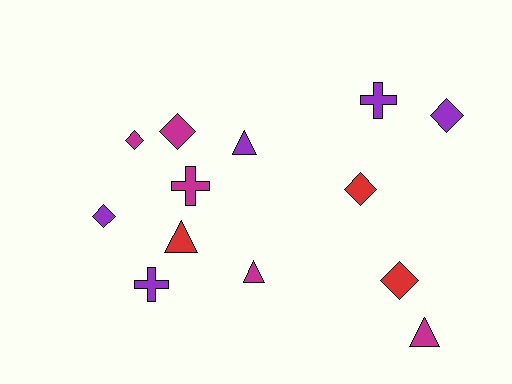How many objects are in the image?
There are 13 objects.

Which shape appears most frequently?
Diamond, with 6 objects.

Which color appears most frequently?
Purple, with 5 objects.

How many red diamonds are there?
There are 2 red diamonds.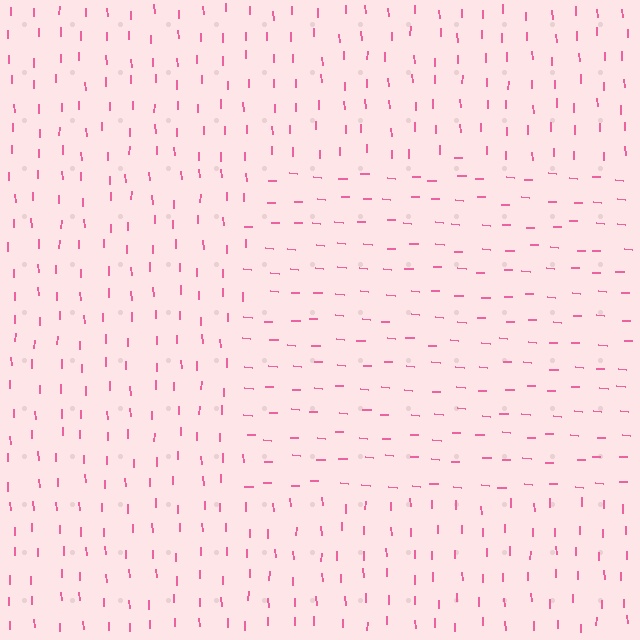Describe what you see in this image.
The image is filled with small pink line segments. A rectangle region in the image has lines oriented differently from the surrounding lines, creating a visible texture boundary.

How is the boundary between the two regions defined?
The boundary is defined purely by a change in line orientation (approximately 85 degrees difference). All lines are the same color and thickness.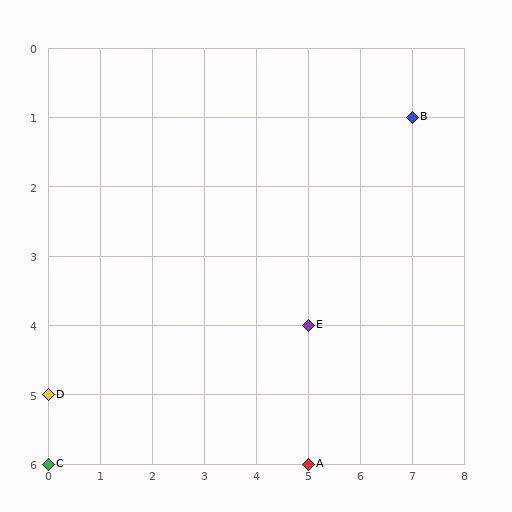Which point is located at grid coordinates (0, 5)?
Point D is at (0, 5).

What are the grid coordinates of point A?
Point A is at grid coordinates (5, 6).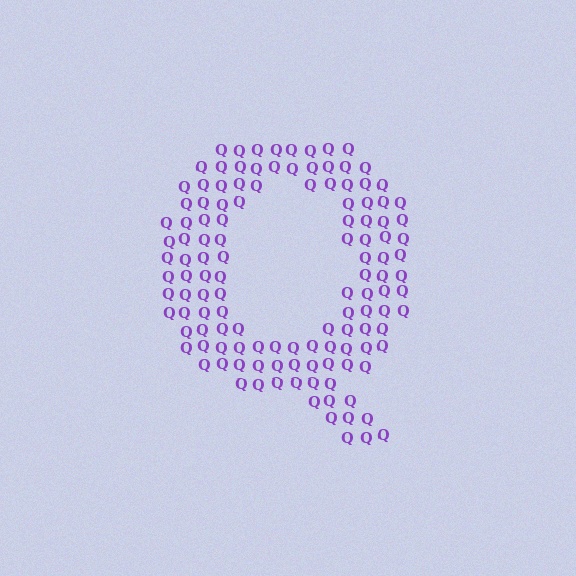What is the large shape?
The large shape is the letter Q.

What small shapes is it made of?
It is made of small letter Q's.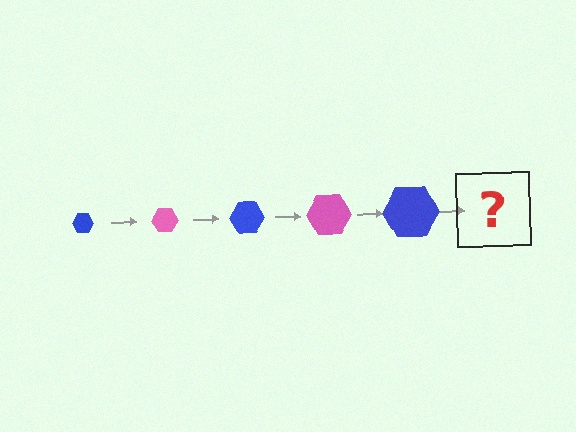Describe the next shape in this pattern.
It should be a pink hexagon, larger than the previous one.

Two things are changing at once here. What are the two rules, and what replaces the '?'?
The two rules are that the hexagon grows larger each step and the color cycles through blue and pink. The '?' should be a pink hexagon, larger than the previous one.